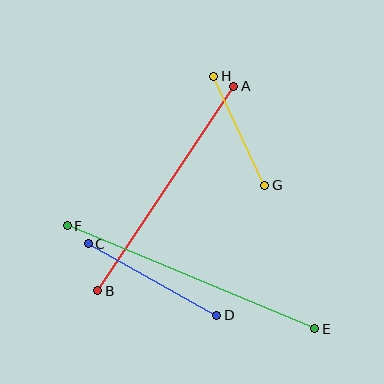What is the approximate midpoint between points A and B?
The midpoint is at approximately (166, 189) pixels.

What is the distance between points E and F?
The distance is approximately 268 pixels.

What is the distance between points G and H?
The distance is approximately 120 pixels.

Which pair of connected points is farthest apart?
Points E and F are farthest apart.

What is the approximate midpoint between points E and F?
The midpoint is at approximately (191, 277) pixels.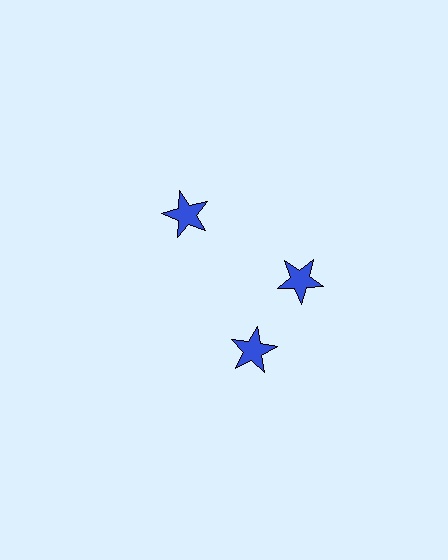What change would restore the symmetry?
The symmetry would be restored by rotating it back into even spacing with its neighbors so that all 3 stars sit at equal angles and equal distance from the center.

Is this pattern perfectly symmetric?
No. The 3 blue stars are arranged in a ring, but one element near the 7 o'clock position is rotated out of alignment along the ring, breaking the 3-fold rotational symmetry.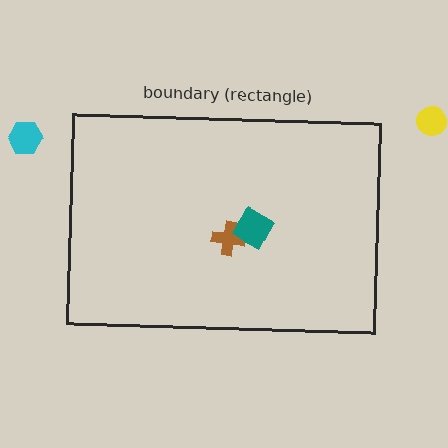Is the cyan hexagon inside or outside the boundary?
Outside.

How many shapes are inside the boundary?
2 inside, 2 outside.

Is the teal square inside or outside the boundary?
Inside.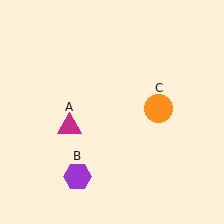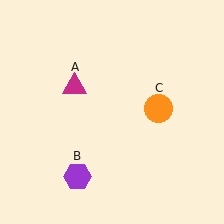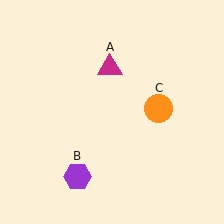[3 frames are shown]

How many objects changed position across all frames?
1 object changed position: magenta triangle (object A).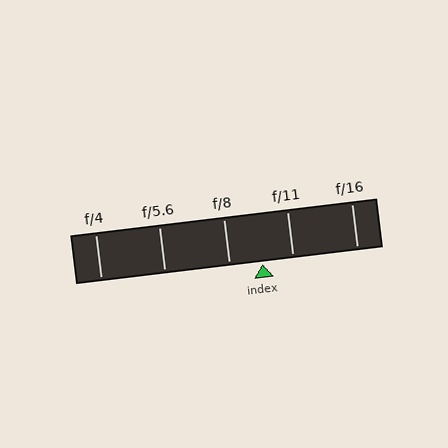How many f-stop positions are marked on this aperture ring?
There are 5 f-stop positions marked.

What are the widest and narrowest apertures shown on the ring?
The widest aperture shown is f/4 and the narrowest is f/16.